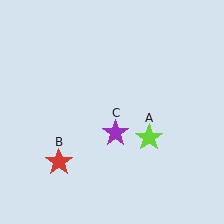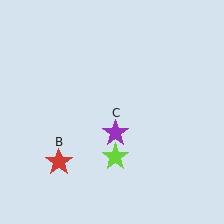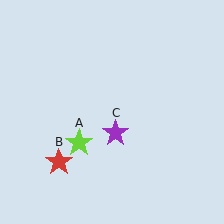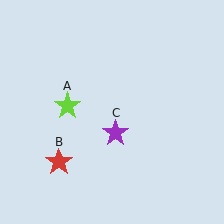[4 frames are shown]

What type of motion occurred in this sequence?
The lime star (object A) rotated clockwise around the center of the scene.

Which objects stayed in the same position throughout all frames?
Red star (object B) and purple star (object C) remained stationary.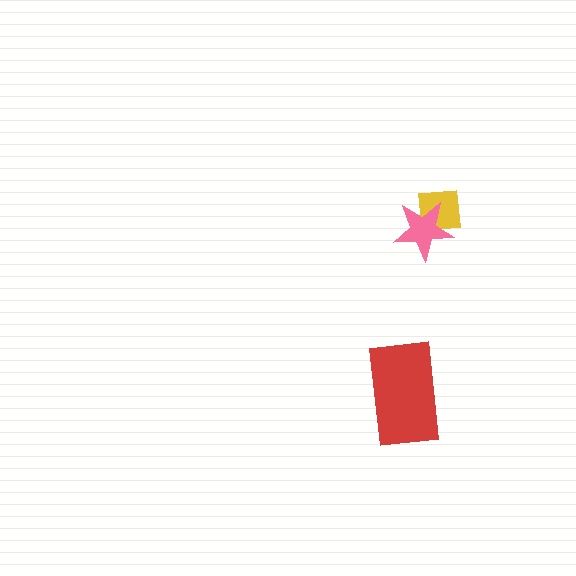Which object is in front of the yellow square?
The pink star is in front of the yellow square.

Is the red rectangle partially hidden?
No, no other shape covers it.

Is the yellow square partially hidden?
Yes, it is partially covered by another shape.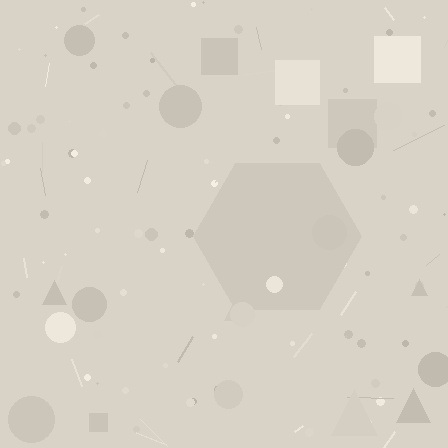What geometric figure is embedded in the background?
A hexagon is embedded in the background.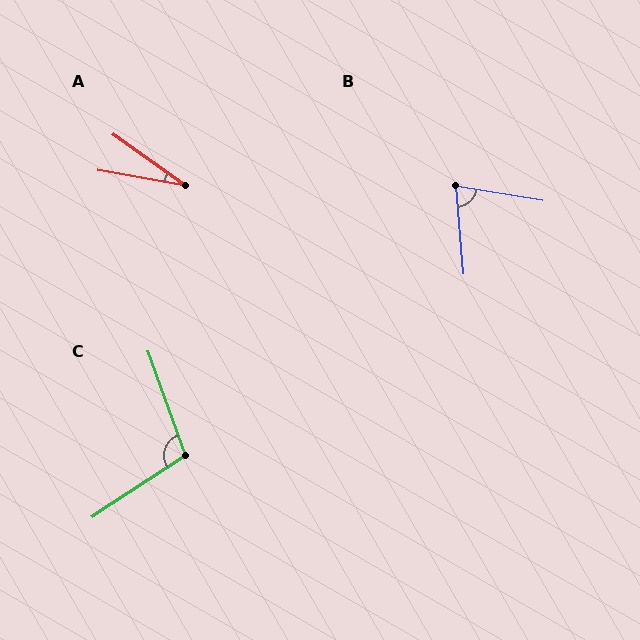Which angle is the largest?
C, at approximately 104 degrees.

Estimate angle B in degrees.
Approximately 75 degrees.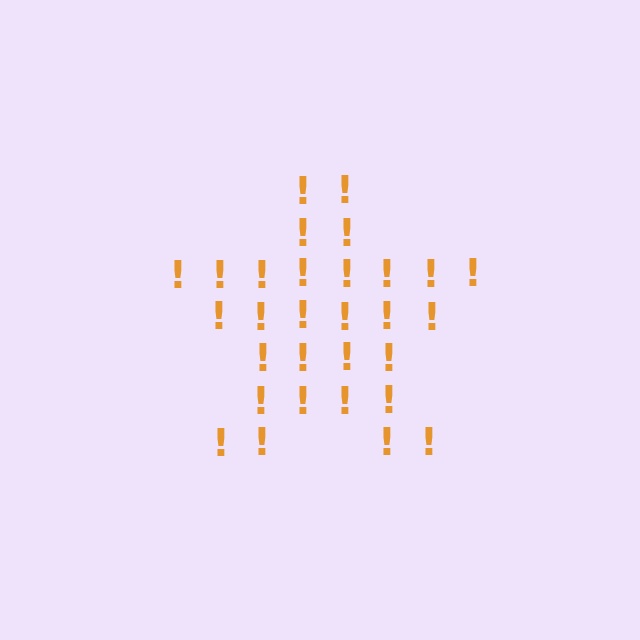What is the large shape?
The large shape is a star.